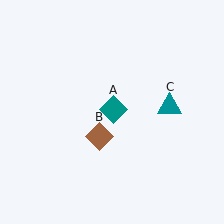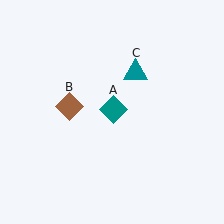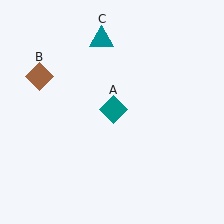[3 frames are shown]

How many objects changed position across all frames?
2 objects changed position: brown diamond (object B), teal triangle (object C).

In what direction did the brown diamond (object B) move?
The brown diamond (object B) moved up and to the left.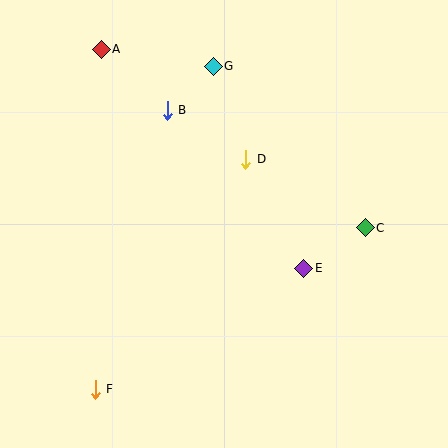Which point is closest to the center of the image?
Point D at (246, 159) is closest to the center.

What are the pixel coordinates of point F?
Point F is at (95, 389).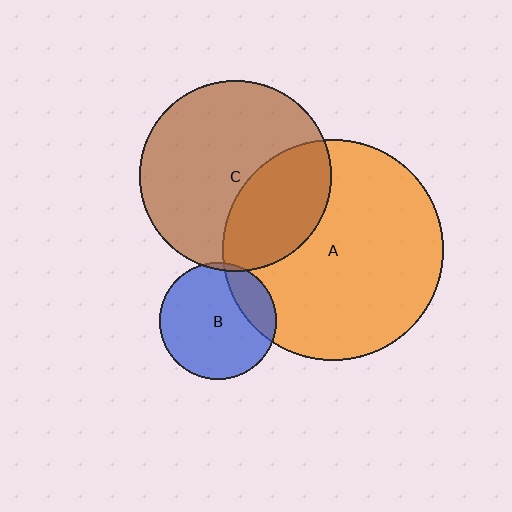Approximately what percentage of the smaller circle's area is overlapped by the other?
Approximately 5%.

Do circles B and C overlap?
Yes.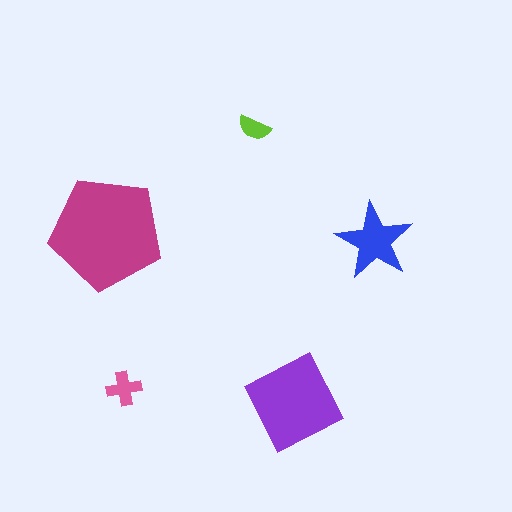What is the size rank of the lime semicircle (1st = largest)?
5th.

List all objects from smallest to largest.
The lime semicircle, the pink cross, the blue star, the purple diamond, the magenta pentagon.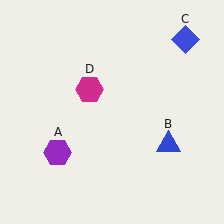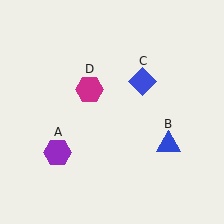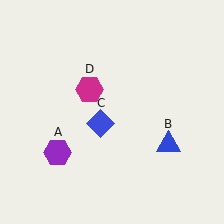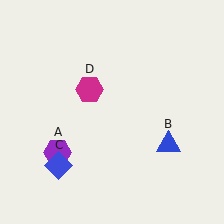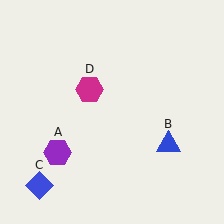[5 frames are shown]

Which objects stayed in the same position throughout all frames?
Purple hexagon (object A) and blue triangle (object B) and magenta hexagon (object D) remained stationary.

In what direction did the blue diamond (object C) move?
The blue diamond (object C) moved down and to the left.